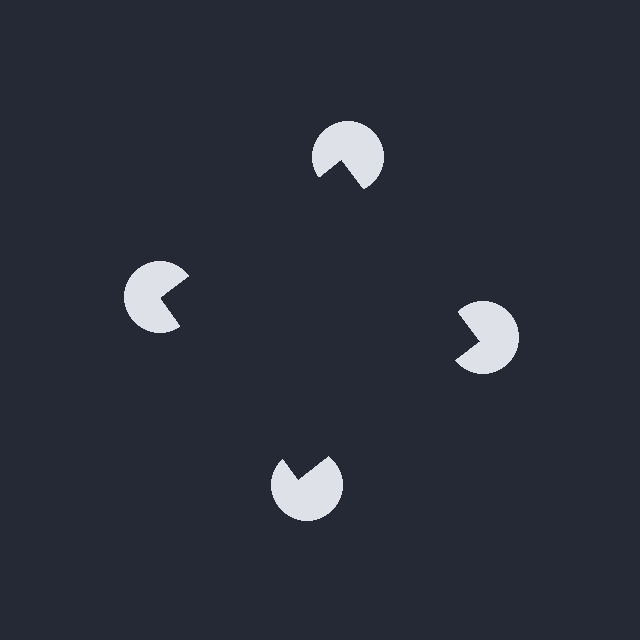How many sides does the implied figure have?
4 sides.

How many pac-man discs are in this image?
There are 4 — one at each vertex of the illusory square.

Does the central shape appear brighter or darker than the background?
It typically appears slightly darker than the background, even though no actual brightness change is drawn.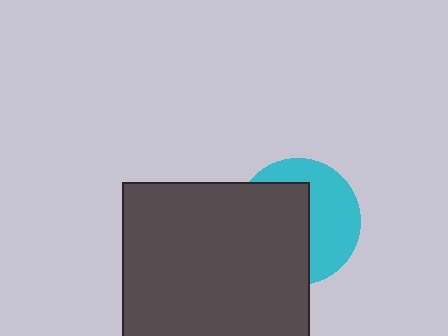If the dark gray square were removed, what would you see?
You would see the complete cyan circle.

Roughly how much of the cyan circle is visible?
About half of it is visible (roughly 47%).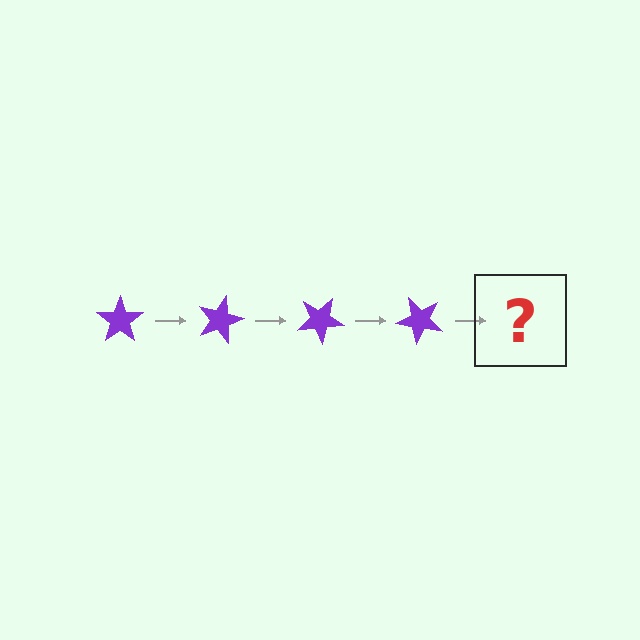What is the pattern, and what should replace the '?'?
The pattern is that the star rotates 15 degrees each step. The '?' should be a purple star rotated 60 degrees.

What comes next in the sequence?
The next element should be a purple star rotated 60 degrees.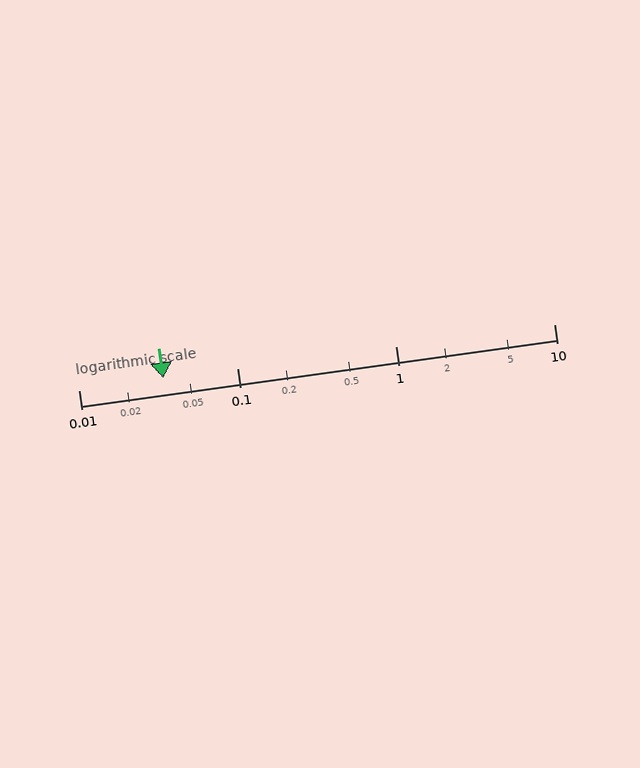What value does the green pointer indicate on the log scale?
The pointer indicates approximately 0.034.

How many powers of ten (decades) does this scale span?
The scale spans 3 decades, from 0.01 to 10.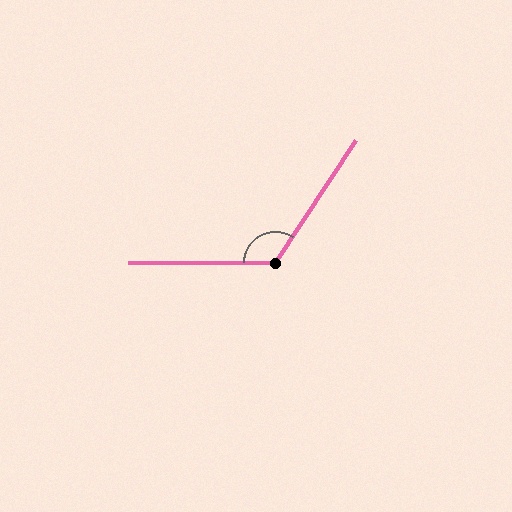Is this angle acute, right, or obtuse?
It is obtuse.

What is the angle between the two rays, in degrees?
Approximately 124 degrees.